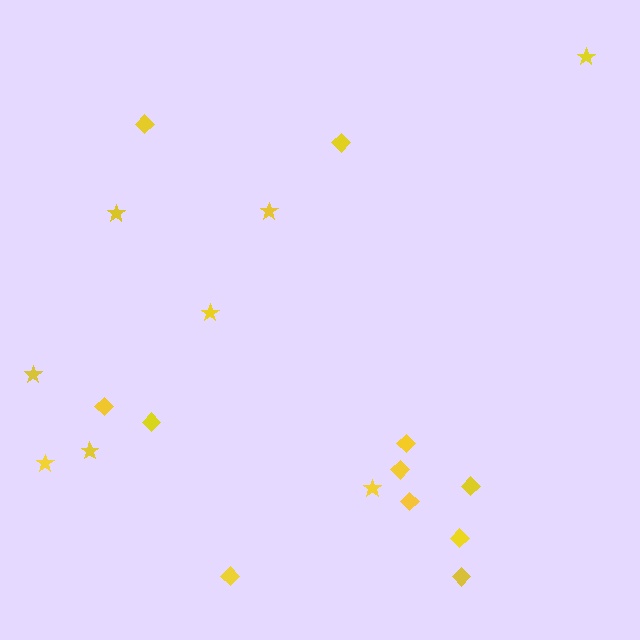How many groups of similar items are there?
There are 2 groups: one group of stars (8) and one group of diamonds (11).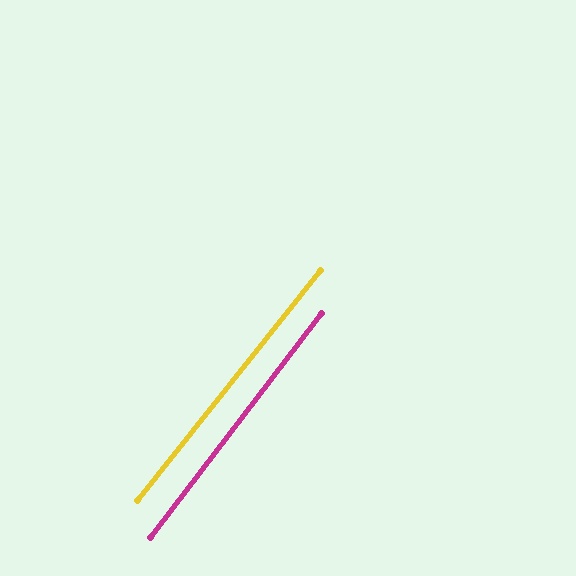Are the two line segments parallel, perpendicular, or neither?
Parallel — their directions differ by only 1.2°.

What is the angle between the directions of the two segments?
Approximately 1 degree.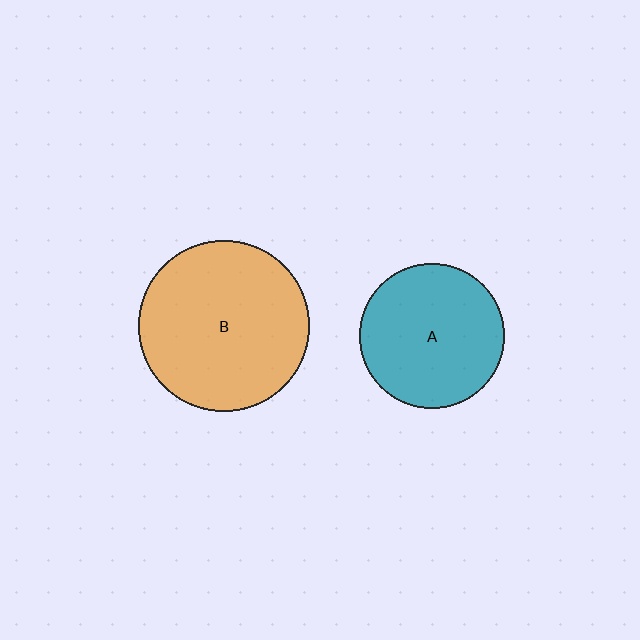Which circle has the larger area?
Circle B (orange).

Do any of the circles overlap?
No, none of the circles overlap.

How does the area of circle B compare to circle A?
Approximately 1.4 times.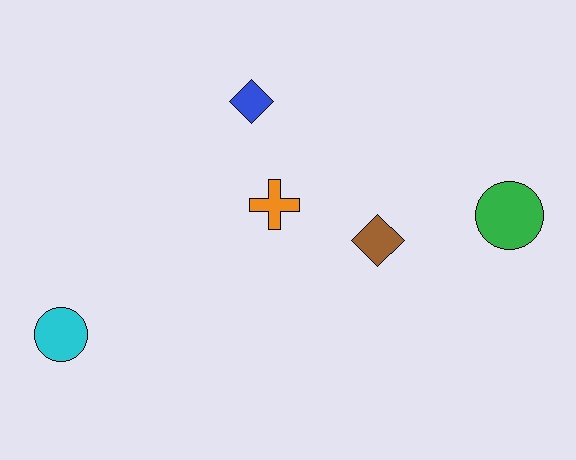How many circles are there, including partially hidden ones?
There are 2 circles.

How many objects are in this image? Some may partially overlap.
There are 5 objects.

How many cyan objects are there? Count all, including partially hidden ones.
There is 1 cyan object.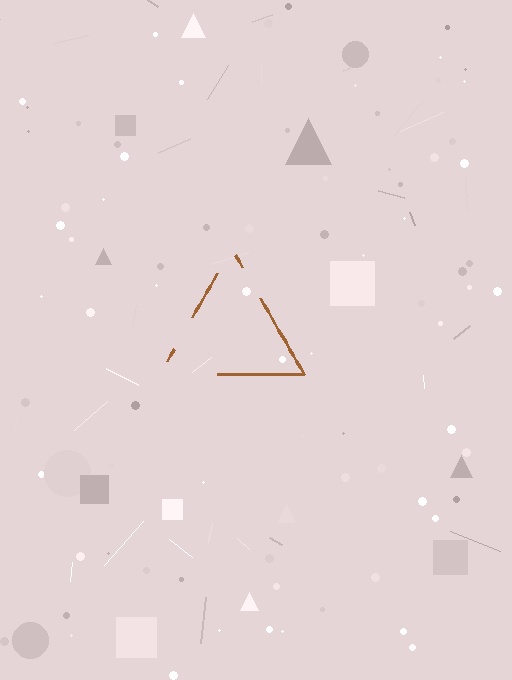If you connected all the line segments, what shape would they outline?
They would outline a triangle.